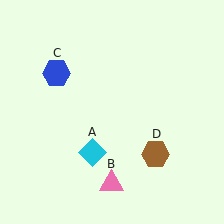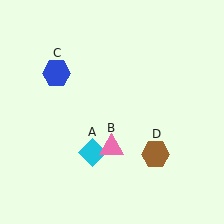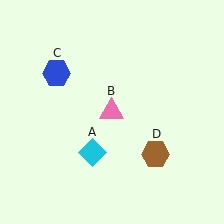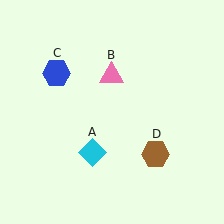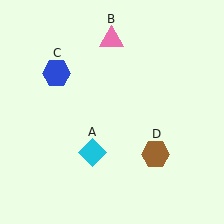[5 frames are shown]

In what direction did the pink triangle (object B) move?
The pink triangle (object B) moved up.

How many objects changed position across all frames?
1 object changed position: pink triangle (object B).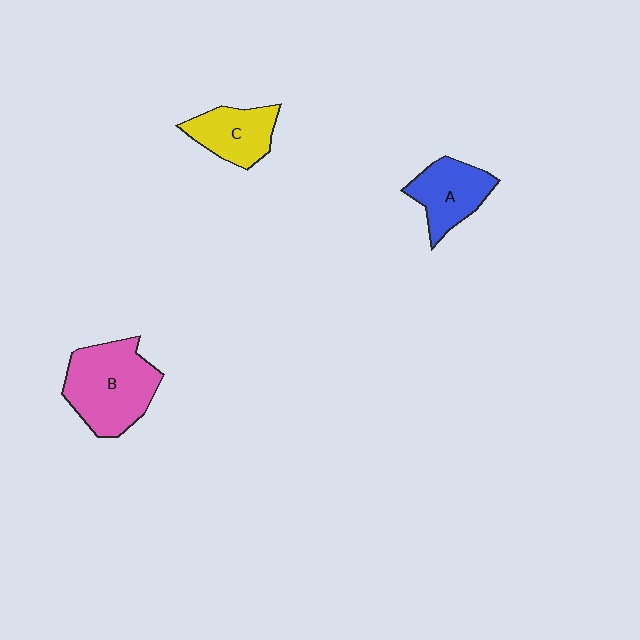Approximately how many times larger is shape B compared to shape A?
Approximately 1.6 times.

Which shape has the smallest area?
Shape C (yellow).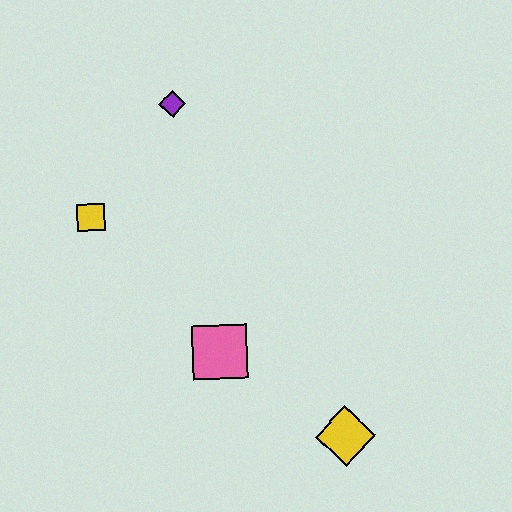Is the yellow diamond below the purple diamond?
Yes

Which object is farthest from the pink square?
The purple diamond is farthest from the pink square.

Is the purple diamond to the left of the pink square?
Yes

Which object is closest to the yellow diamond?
The pink square is closest to the yellow diamond.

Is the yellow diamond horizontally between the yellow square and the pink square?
No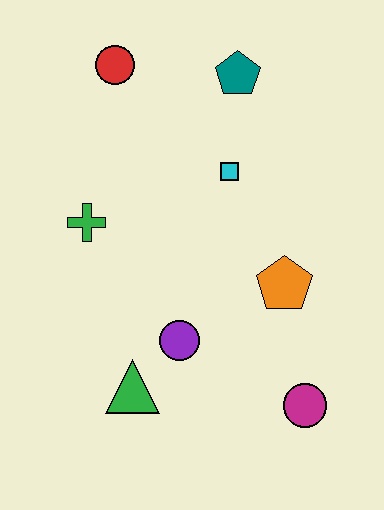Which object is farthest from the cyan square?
The magenta circle is farthest from the cyan square.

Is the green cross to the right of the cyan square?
No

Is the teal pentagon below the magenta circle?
No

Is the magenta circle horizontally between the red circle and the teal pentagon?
No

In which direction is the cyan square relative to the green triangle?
The cyan square is above the green triangle.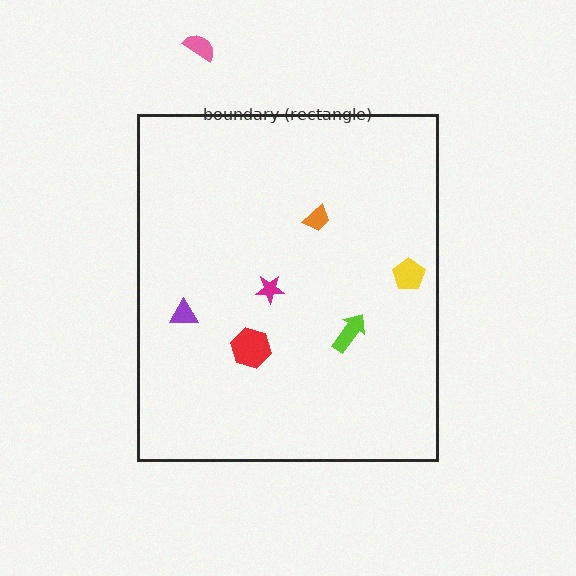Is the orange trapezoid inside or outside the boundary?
Inside.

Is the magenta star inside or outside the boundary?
Inside.